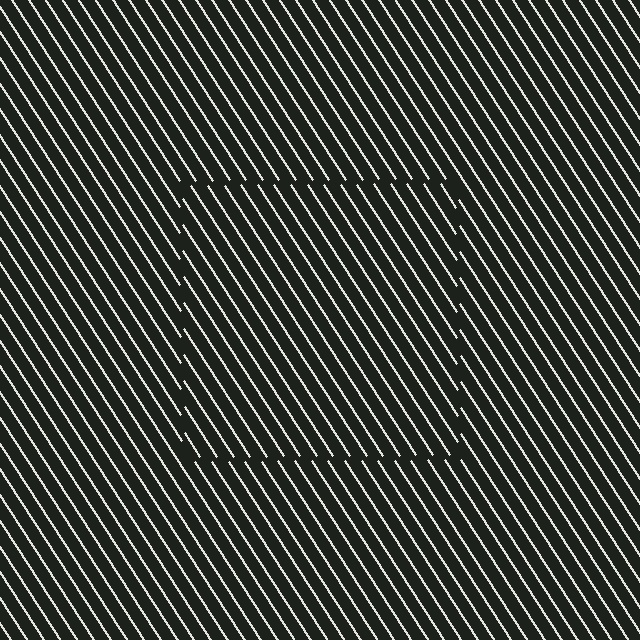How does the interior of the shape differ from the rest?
The interior of the shape contains the same grating, shifted by half a period — the contour is defined by the phase discontinuity where line-ends from the inner and outer gratings abut.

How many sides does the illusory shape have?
4 sides — the line-ends trace a square.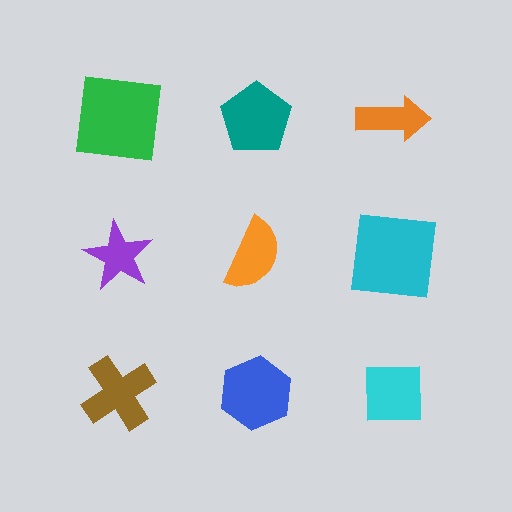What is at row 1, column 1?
A green square.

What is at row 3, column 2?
A blue hexagon.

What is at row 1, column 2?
A teal pentagon.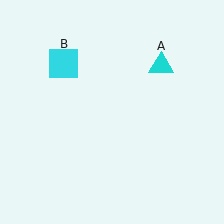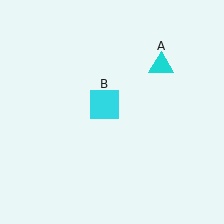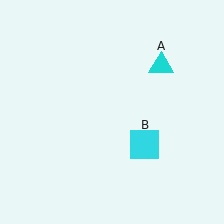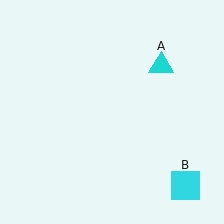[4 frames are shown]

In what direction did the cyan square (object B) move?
The cyan square (object B) moved down and to the right.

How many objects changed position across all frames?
1 object changed position: cyan square (object B).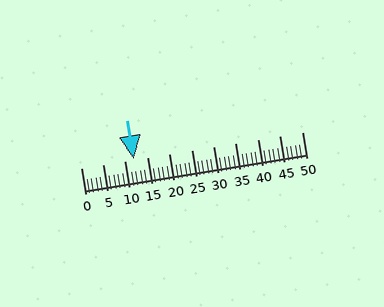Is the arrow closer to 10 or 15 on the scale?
The arrow is closer to 10.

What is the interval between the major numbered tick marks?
The major tick marks are spaced 5 units apart.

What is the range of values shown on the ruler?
The ruler shows values from 0 to 50.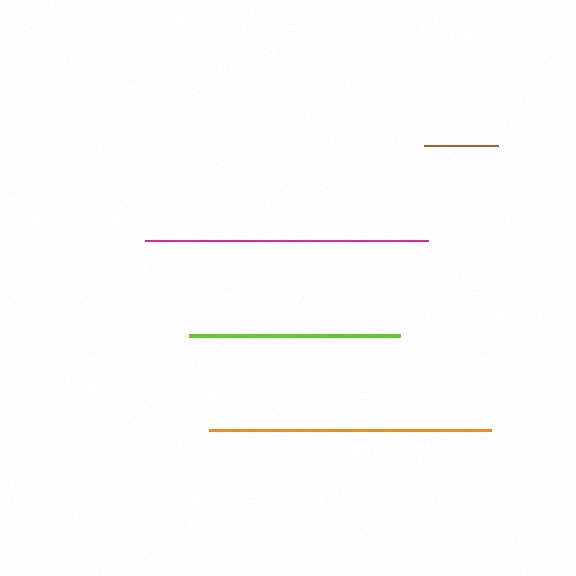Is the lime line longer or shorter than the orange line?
The orange line is longer than the lime line.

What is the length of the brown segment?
The brown segment is approximately 74 pixels long.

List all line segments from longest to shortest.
From longest to shortest: magenta, orange, lime, brown.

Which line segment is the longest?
The magenta line is the longest at approximately 284 pixels.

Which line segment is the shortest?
The brown line is the shortest at approximately 74 pixels.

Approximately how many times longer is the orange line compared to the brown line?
The orange line is approximately 3.8 times the length of the brown line.